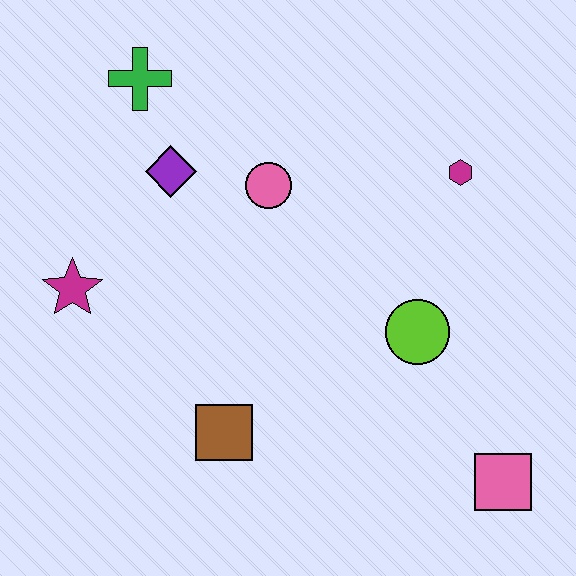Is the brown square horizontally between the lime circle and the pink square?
No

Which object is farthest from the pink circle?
The pink square is farthest from the pink circle.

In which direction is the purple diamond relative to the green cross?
The purple diamond is below the green cross.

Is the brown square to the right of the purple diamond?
Yes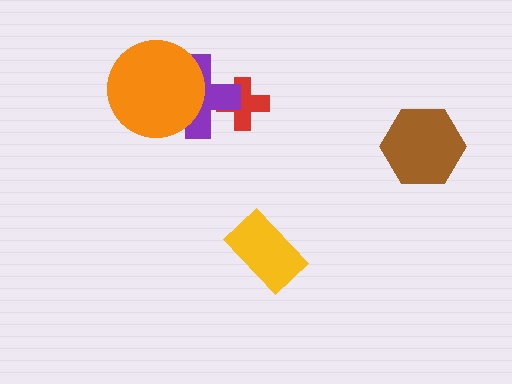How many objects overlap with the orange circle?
1 object overlaps with the orange circle.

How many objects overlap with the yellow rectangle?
0 objects overlap with the yellow rectangle.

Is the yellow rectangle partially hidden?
No, no other shape covers it.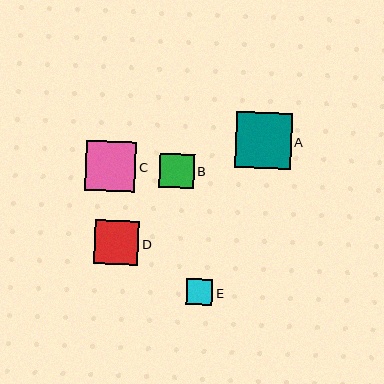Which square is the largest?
Square A is the largest with a size of approximately 56 pixels.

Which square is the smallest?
Square E is the smallest with a size of approximately 26 pixels.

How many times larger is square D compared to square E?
Square D is approximately 1.7 times the size of square E.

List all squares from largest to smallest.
From largest to smallest: A, C, D, B, E.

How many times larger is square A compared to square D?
Square A is approximately 1.3 times the size of square D.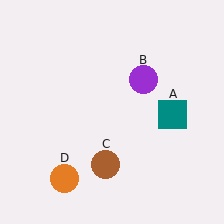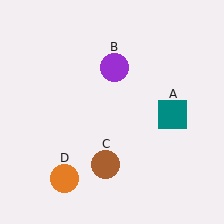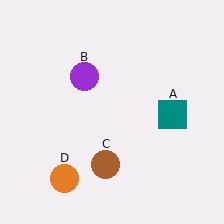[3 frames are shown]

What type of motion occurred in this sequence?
The purple circle (object B) rotated counterclockwise around the center of the scene.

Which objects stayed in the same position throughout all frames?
Teal square (object A) and brown circle (object C) and orange circle (object D) remained stationary.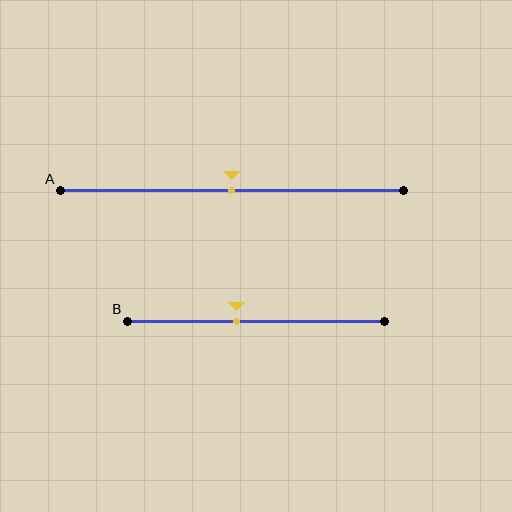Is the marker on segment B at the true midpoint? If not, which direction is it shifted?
No, the marker on segment B is shifted to the left by about 8% of the segment length.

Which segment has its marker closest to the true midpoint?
Segment A has its marker closest to the true midpoint.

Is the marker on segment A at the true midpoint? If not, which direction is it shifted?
Yes, the marker on segment A is at the true midpoint.